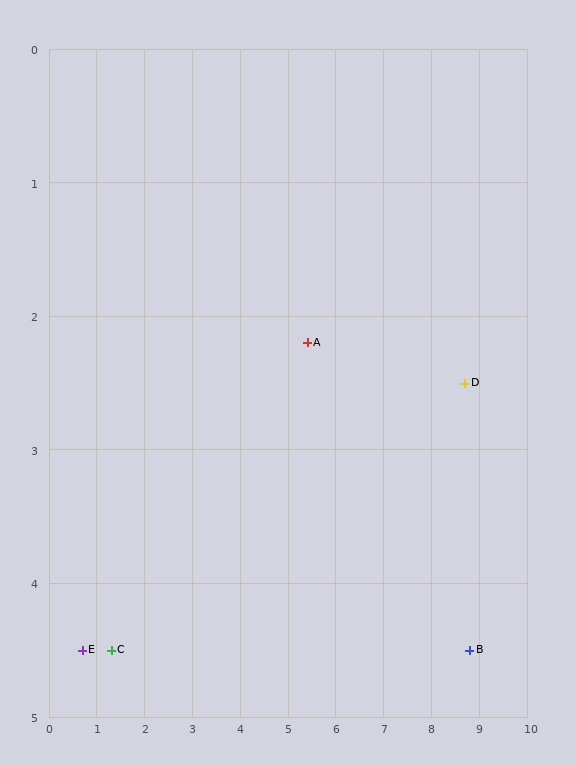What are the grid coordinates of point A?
Point A is at approximately (5.4, 2.2).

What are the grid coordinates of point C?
Point C is at approximately (1.3, 4.5).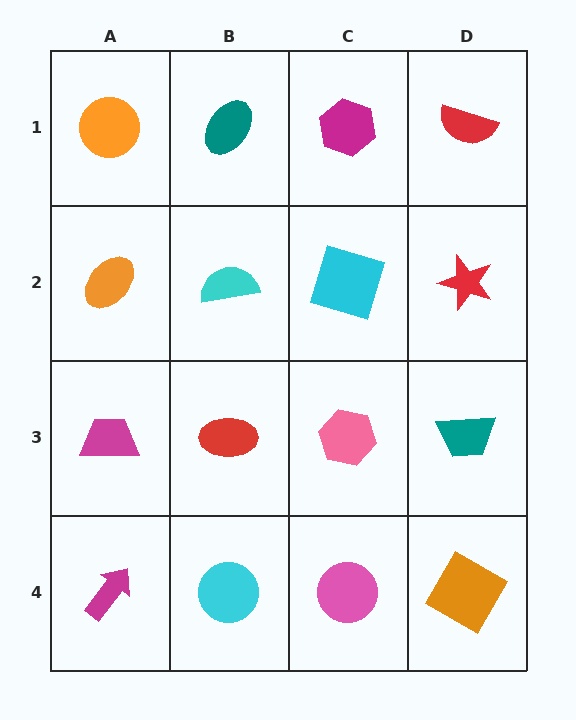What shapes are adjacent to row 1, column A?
An orange ellipse (row 2, column A), a teal ellipse (row 1, column B).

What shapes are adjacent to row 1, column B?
A cyan semicircle (row 2, column B), an orange circle (row 1, column A), a magenta hexagon (row 1, column C).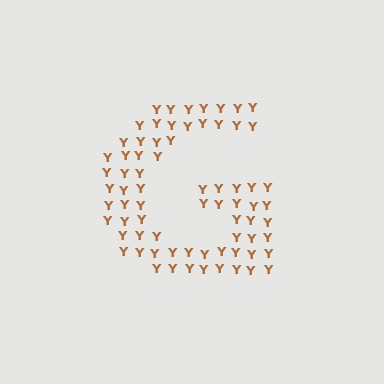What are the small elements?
The small elements are letter Y's.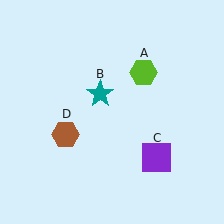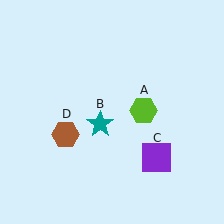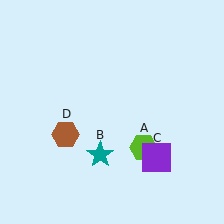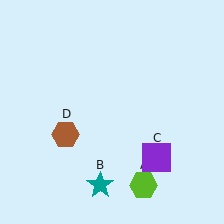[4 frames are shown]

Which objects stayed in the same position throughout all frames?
Purple square (object C) and brown hexagon (object D) remained stationary.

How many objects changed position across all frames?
2 objects changed position: lime hexagon (object A), teal star (object B).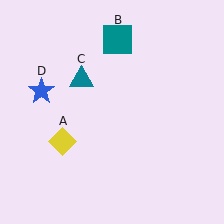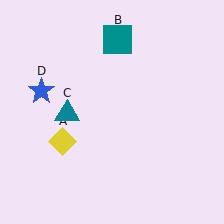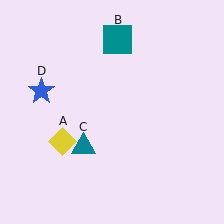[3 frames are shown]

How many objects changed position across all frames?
1 object changed position: teal triangle (object C).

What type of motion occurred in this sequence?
The teal triangle (object C) rotated counterclockwise around the center of the scene.